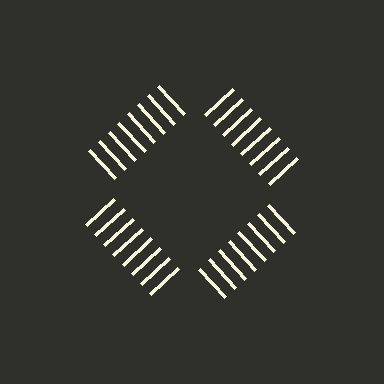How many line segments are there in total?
32 — 8 along each of the 4 edges.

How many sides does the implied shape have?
4 sides — the line-ends trace a square.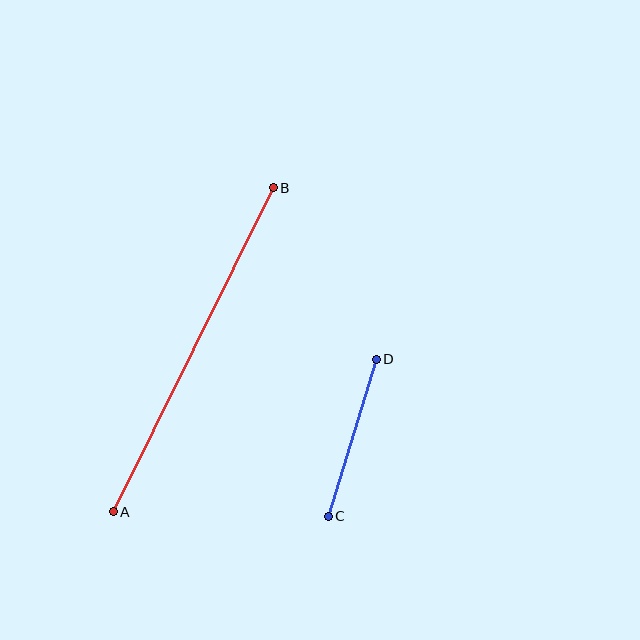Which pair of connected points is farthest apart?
Points A and B are farthest apart.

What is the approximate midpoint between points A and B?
The midpoint is at approximately (193, 350) pixels.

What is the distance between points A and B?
The distance is approximately 361 pixels.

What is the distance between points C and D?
The distance is approximately 164 pixels.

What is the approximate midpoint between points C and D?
The midpoint is at approximately (352, 438) pixels.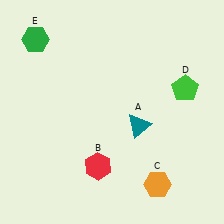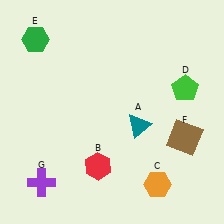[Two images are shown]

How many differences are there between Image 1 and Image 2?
There are 2 differences between the two images.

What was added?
A brown square (F), a purple cross (G) were added in Image 2.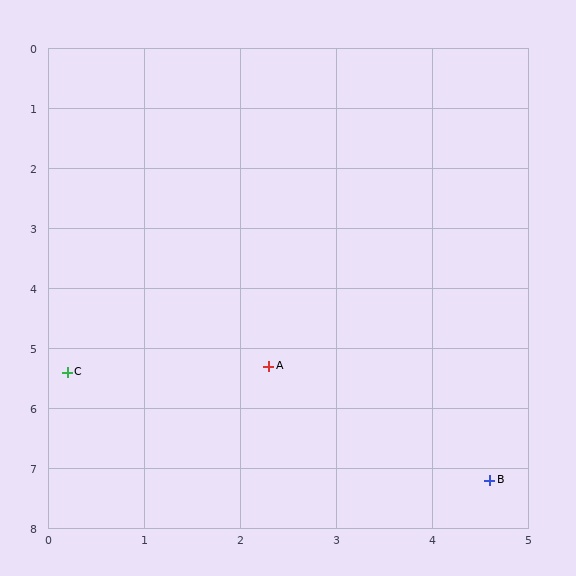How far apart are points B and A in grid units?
Points B and A are about 3.0 grid units apart.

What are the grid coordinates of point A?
Point A is at approximately (2.3, 5.3).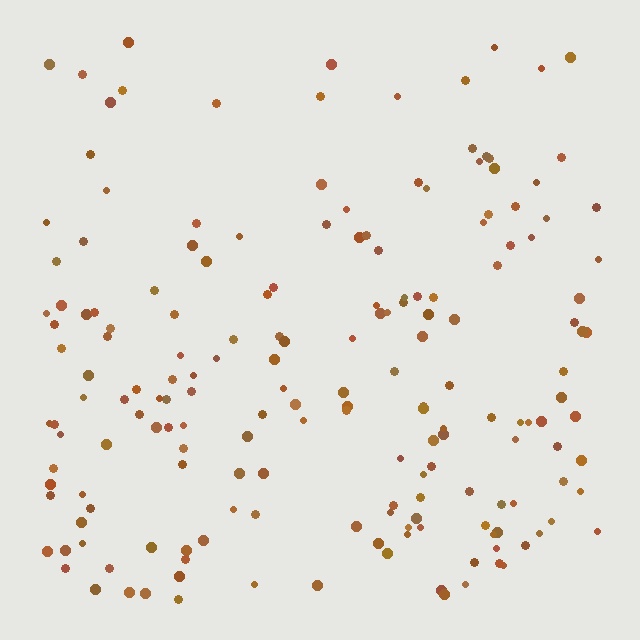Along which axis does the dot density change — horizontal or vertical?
Vertical.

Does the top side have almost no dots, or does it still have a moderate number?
Still a moderate number, just noticeably fewer than the bottom.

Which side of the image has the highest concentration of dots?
The bottom.